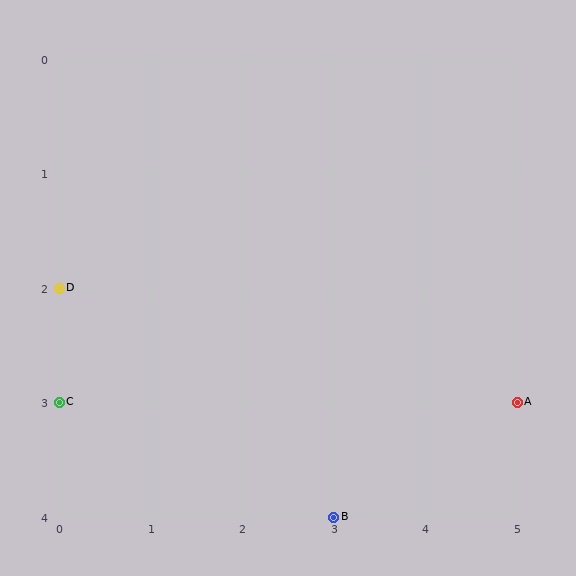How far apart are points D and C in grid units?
Points D and C are 1 row apart.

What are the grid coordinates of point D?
Point D is at grid coordinates (0, 2).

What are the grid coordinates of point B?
Point B is at grid coordinates (3, 4).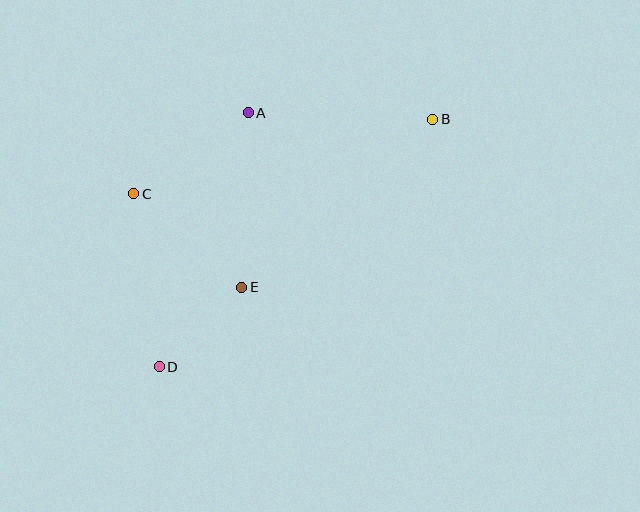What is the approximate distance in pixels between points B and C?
The distance between B and C is approximately 308 pixels.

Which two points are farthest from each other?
Points B and D are farthest from each other.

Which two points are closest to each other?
Points D and E are closest to each other.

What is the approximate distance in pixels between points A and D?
The distance between A and D is approximately 269 pixels.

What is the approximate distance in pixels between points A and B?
The distance between A and B is approximately 185 pixels.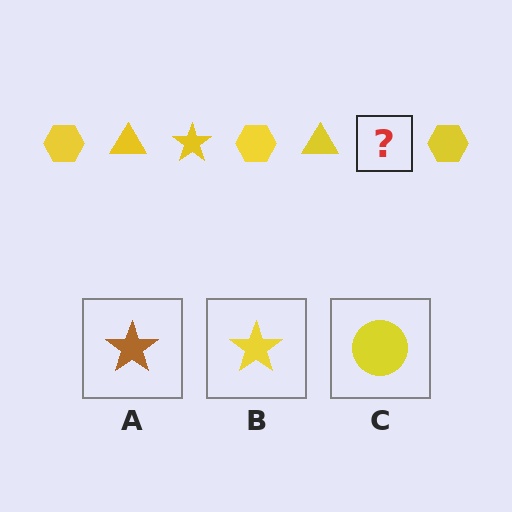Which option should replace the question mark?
Option B.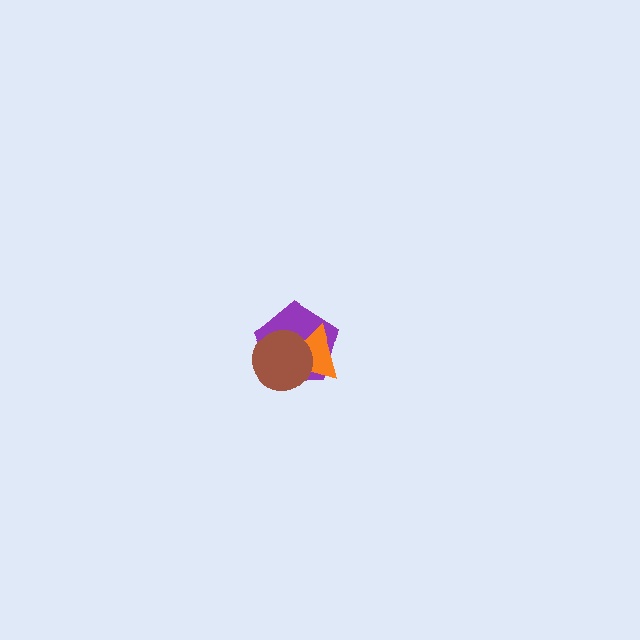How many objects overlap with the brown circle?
2 objects overlap with the brown circle.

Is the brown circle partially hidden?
No, no other shape covers it.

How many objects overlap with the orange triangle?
2 objects overlap with the orange triangle.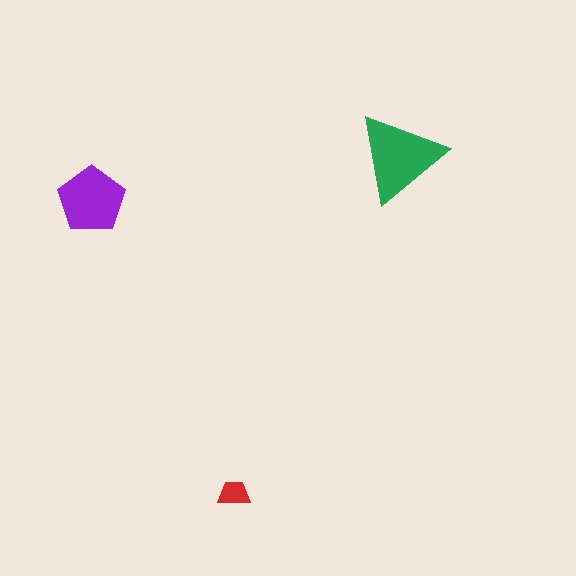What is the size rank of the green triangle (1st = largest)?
1st.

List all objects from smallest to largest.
The red trapezoid, the purple pentagon, the green triangle.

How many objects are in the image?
There are 3 objects in the image.